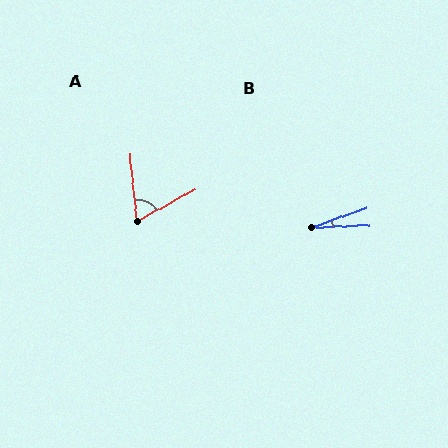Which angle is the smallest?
B, at approximately 17 degrees.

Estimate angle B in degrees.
Approximately 17 degrees.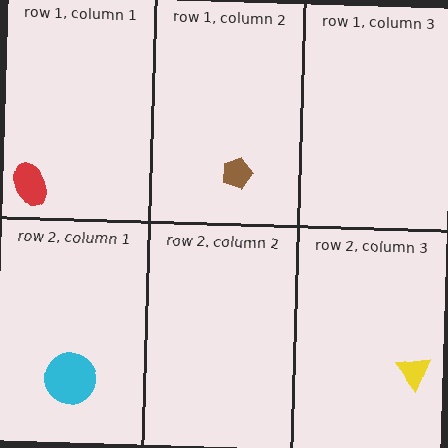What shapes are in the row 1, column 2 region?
The brown pentagon.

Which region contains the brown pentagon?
The row 1, column 2 region.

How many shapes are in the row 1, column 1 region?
1.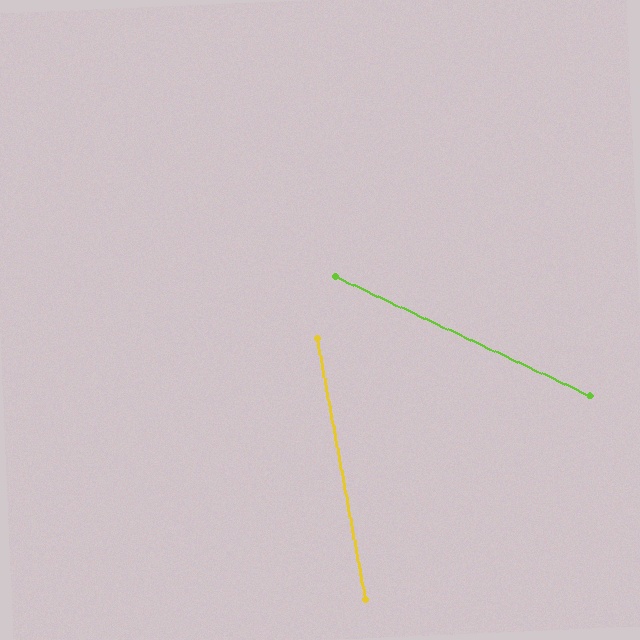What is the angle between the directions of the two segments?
Approximately 55 degrees.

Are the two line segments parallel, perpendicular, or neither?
Neither parallel nor perpendicular — they differ by about 55°.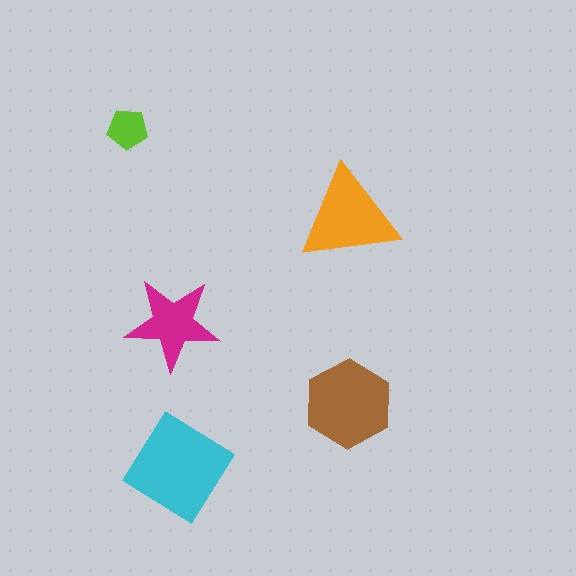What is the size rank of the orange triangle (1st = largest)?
3rd.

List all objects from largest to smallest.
The cyan diamond, the brown hexagon, the orange triangle, the magenta star, the lime pentagon.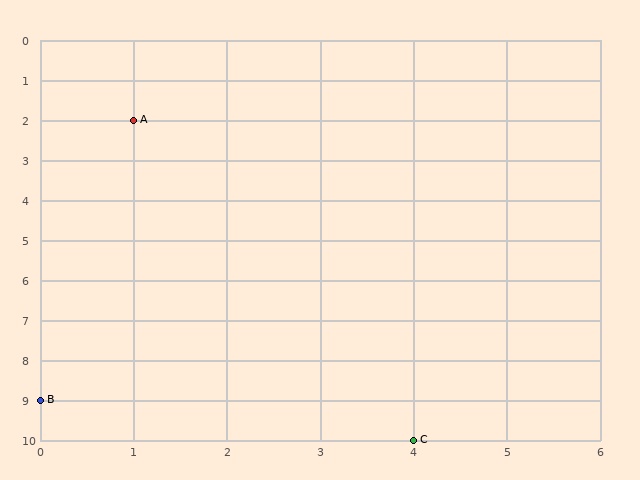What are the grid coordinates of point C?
Point C is at grid coordinates (4, 10).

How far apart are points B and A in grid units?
Points B and A are 1 column and 7 rows apart (about 7.1 grid units diagonally).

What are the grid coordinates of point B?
Point B is at grid coordinates (0, 9).